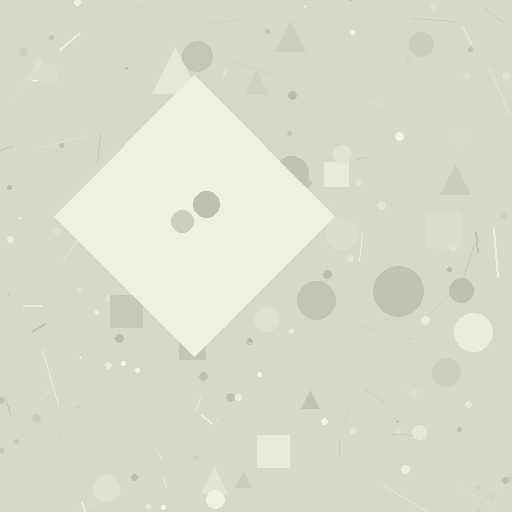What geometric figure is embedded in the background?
A diamond is embedded in the background.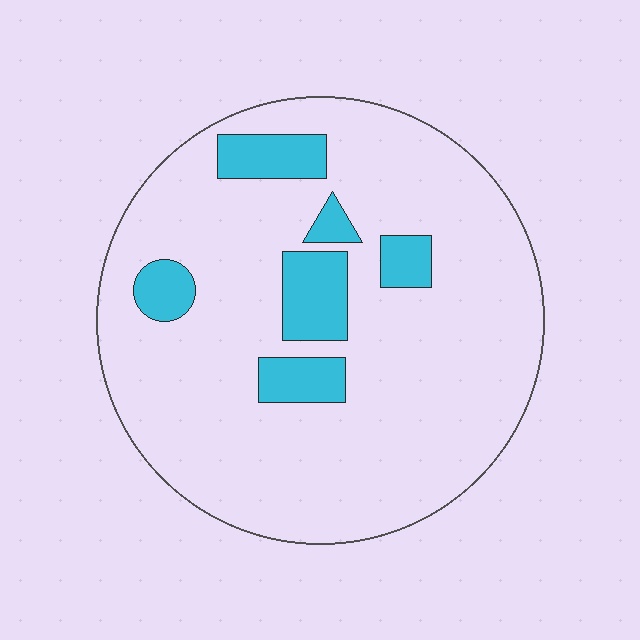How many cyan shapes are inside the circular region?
6.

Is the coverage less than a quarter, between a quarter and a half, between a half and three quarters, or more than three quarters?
Less than a quarter.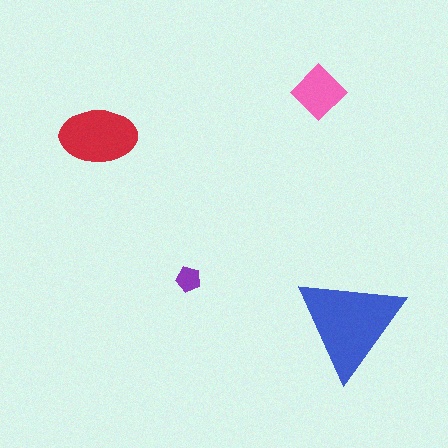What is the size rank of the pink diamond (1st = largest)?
3rd.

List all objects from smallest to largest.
The purple pentagon, the pink diamond, the red ellipse, the blue triangle.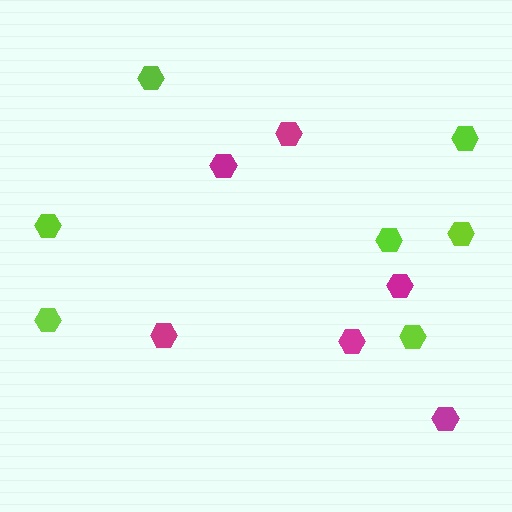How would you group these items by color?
There are 2 groups: one group of lime hexagons (7) and one group of magenta hexagons (6).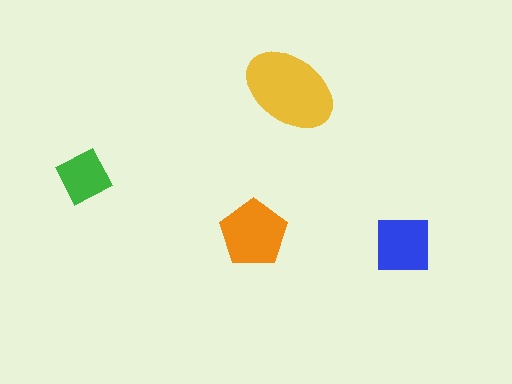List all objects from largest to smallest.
The yellow ellipse, the orange pentagon, the blue square, the green diamond.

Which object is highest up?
The yellow ellipse is topmost.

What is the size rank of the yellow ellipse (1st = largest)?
1st.